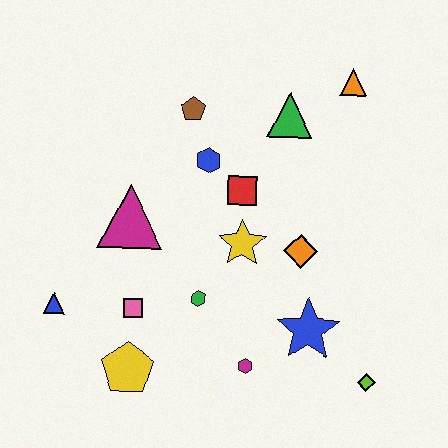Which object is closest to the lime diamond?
The blue star is closest to the lime diamond.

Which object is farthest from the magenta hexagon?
The orange triangle is farthest from the magenta hexagon.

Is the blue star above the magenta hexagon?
Yes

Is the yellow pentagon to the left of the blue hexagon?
Yes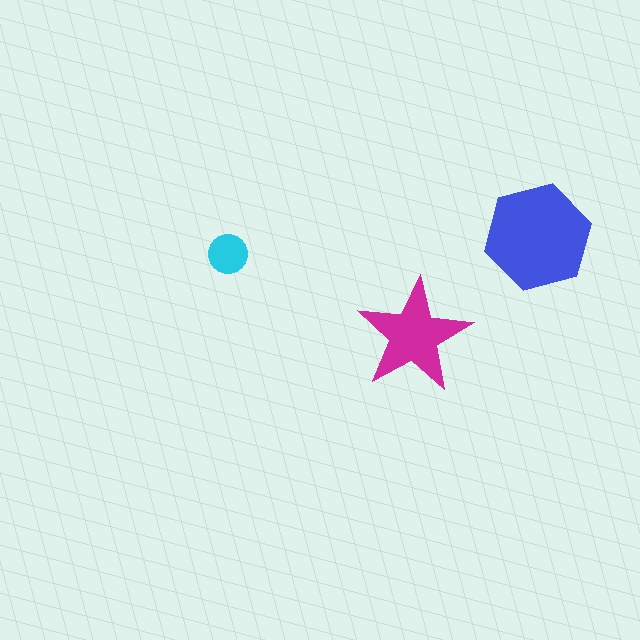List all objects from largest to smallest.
The blue hexagon, the magenta star, the cyan circle.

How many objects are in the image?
There are 3 objects in the image.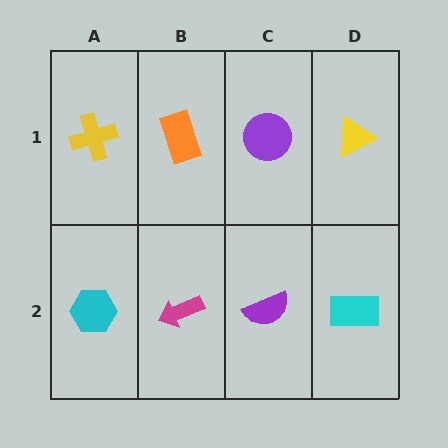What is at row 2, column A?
A cyan hexagon.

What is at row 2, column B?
A magenta arrow.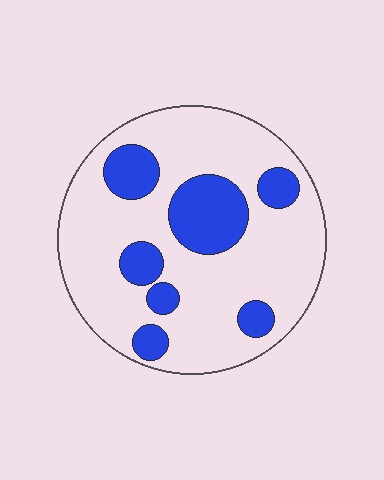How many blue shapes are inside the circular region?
7.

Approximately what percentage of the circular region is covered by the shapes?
Approximately 25%.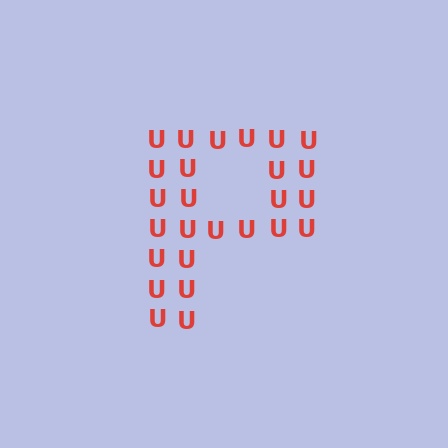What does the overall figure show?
The overall figure shows the letter P.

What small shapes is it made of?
It is made of small letter U's.